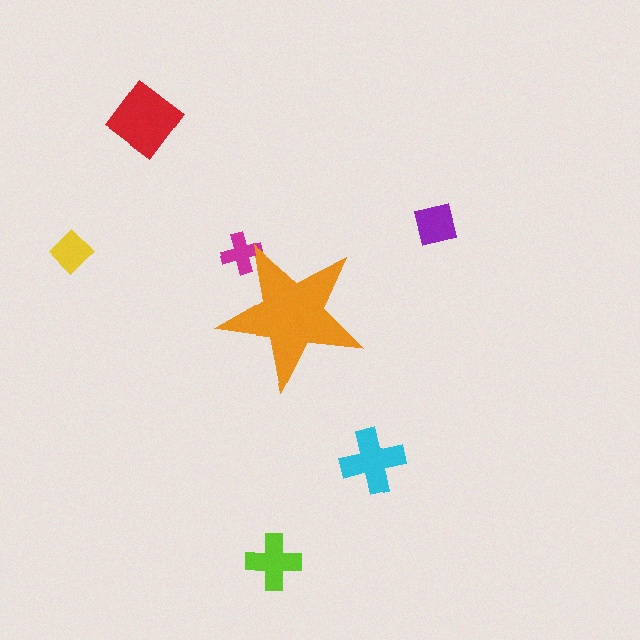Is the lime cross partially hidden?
No, the lime cross is fully visible.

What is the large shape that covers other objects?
An orange star.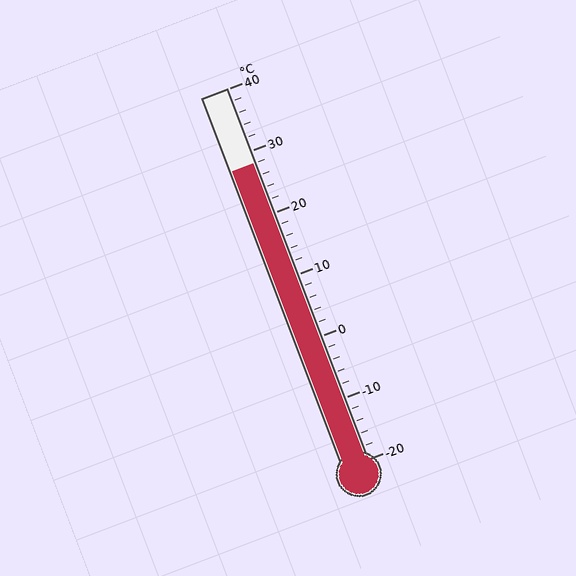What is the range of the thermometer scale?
The thermometer scale ranges from -20°C to 40°C.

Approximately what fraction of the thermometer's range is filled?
The thermometer is filled to approximately 80% of its range.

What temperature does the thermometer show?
The thermometer shows approximately 28°C.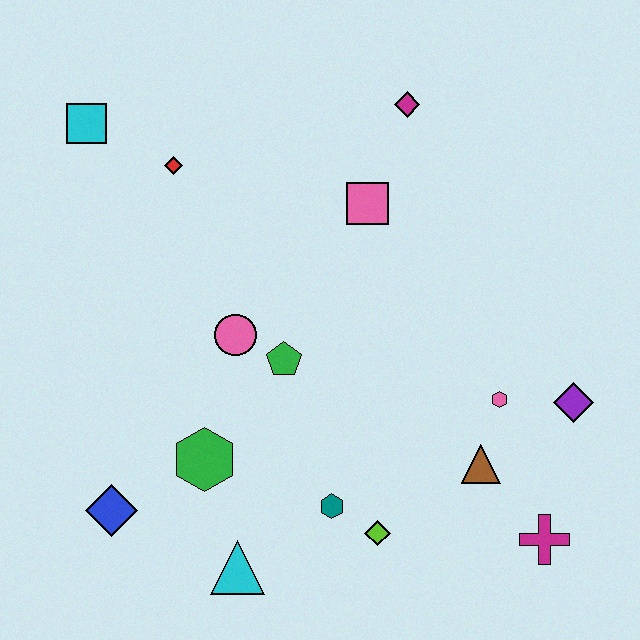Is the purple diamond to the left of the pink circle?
No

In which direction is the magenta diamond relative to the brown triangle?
The magenta diamond is above the brown triangle.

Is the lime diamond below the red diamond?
Yes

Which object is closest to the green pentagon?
The pink circle is closest to the green pentagon.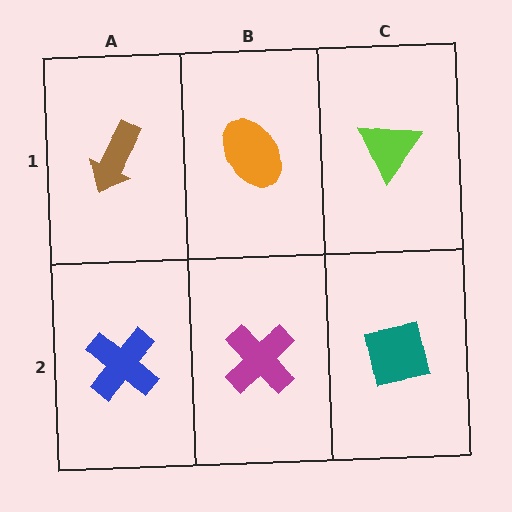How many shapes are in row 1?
3 shapes.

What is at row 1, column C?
A lime triangle.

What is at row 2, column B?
A magenta cross.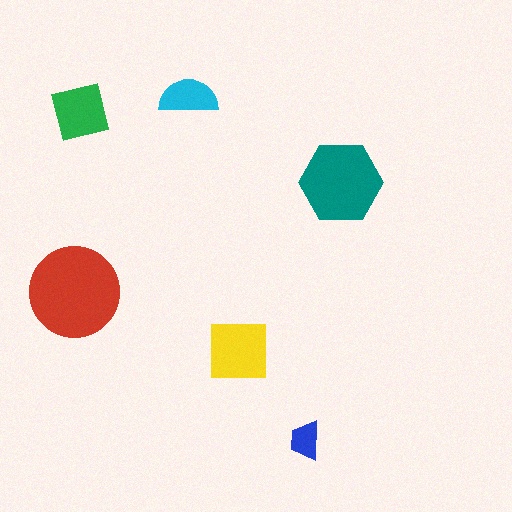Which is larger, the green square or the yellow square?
The yellow square.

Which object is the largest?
The red circle.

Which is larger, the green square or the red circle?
The red circle.